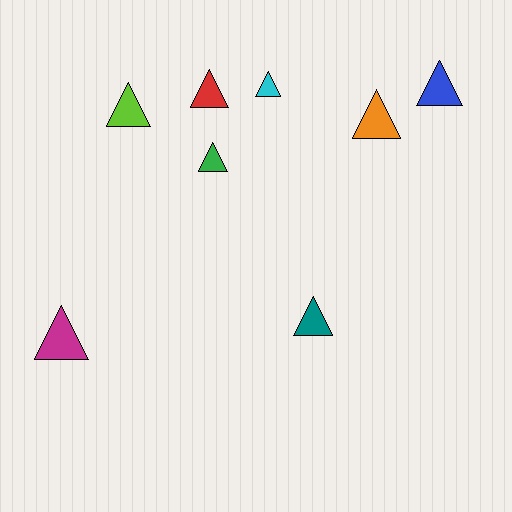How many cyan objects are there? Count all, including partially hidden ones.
There is 1 cyan object.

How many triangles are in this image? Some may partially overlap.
There are 8 triangles.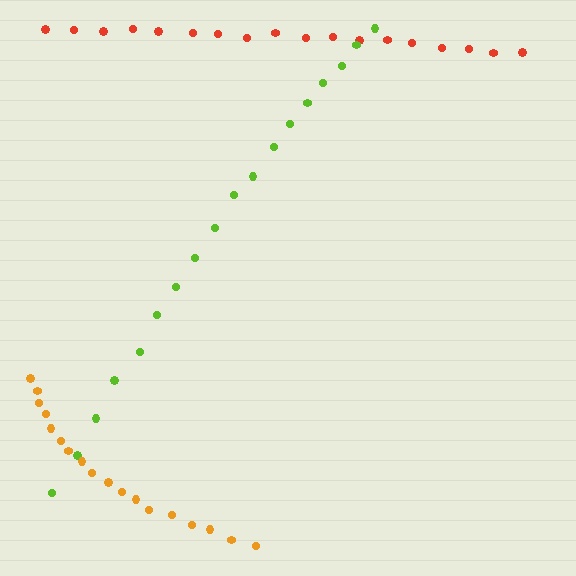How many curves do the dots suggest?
There are 3 distinct paths.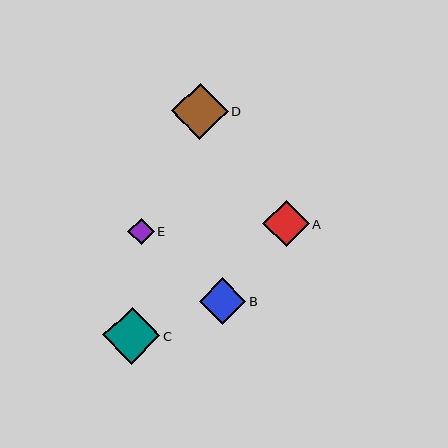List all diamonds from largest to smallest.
From largest to smallest: C, D, B, A, E.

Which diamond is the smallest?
Diamond E is the smallest with a size of approximately 27 pixels.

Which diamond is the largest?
Diamond C is the largest with a size of approximately 57 pixels.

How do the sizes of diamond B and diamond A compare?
Diamond B and diamond A are approximately the same size.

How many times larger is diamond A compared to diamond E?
Diamond A is approximately 1.8 times the size of diamond E.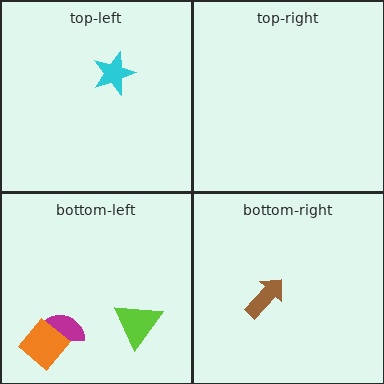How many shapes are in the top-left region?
1.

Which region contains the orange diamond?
The bottom-left region.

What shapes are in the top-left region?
The cyan star.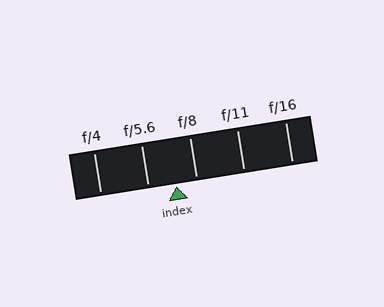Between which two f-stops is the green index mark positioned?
The index mark is between f/5.6 and f/8.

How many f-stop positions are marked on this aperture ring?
There are 5 f-stop positions marked.